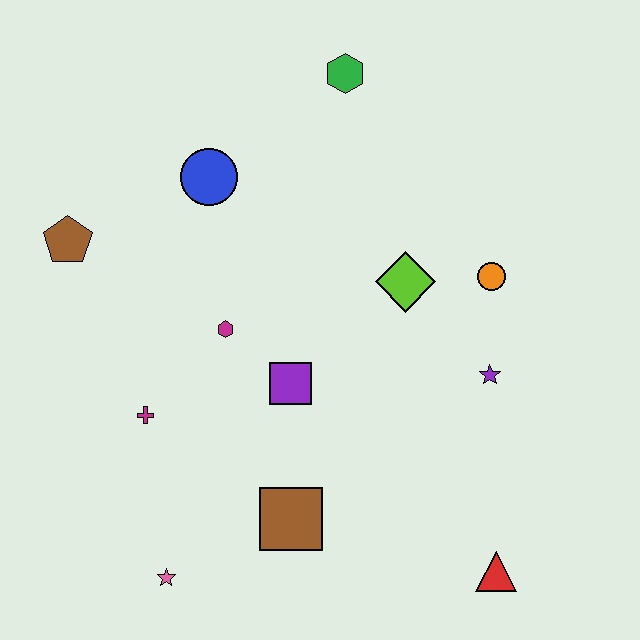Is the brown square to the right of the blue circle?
Yes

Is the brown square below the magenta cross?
Yes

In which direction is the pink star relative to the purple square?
The pink star is below the purple square.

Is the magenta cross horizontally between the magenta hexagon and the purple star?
No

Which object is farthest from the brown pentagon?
The red triangle is farthest from the brown pentagon.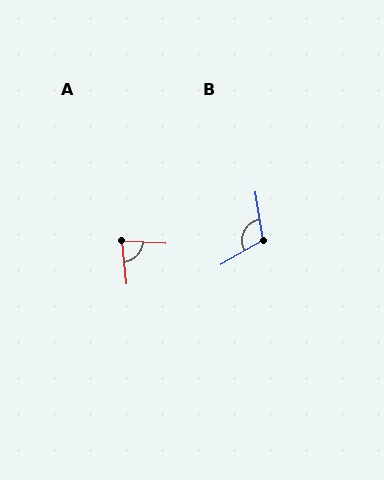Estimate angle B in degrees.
Approximately 111 degrees.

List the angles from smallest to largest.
A (81°), B (111°).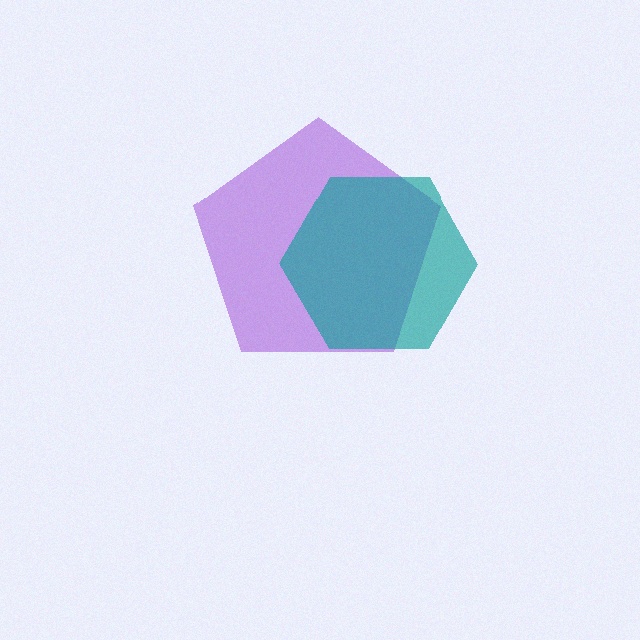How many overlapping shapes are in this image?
There are 2 overlapping shapes in the image.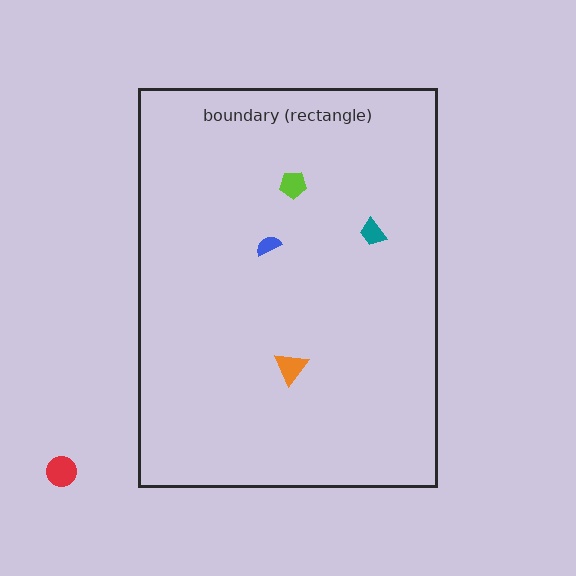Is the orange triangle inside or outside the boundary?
Inside.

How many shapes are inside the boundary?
4 inside, 1 outside.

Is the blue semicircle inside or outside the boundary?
Inside.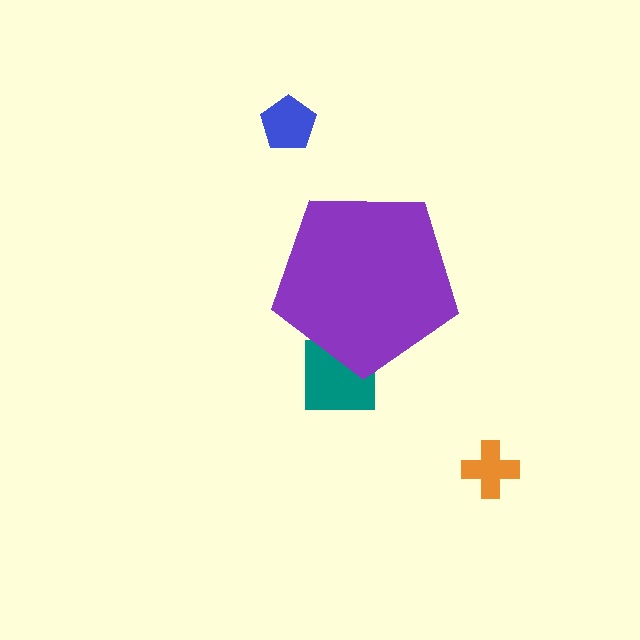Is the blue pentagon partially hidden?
No, the blue pentagon is fully visible.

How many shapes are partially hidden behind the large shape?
1 shape is partially hidden.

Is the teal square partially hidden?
Yes, the teal square is partially hidden behind the purple pentagon.